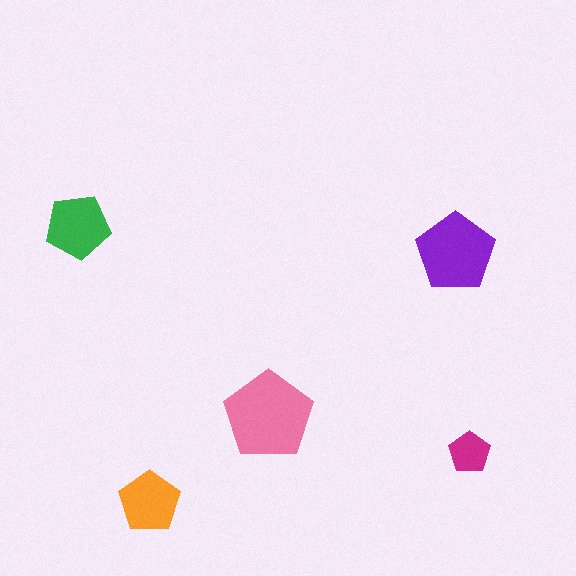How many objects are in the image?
There are 5 objects in the image.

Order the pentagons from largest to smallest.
the pink one, the purple one, the green one, the orange one, the magenta one.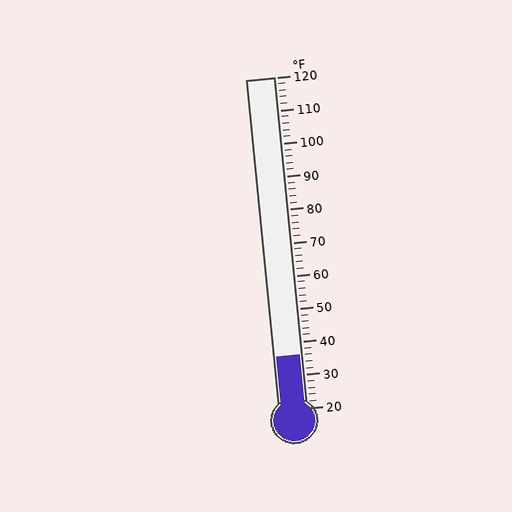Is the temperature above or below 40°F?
The temperature is below 40°F.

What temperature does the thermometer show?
The thermometer shows approximately 36°F.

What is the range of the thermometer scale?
The thermometer scale ranges from 20°F to 120°F.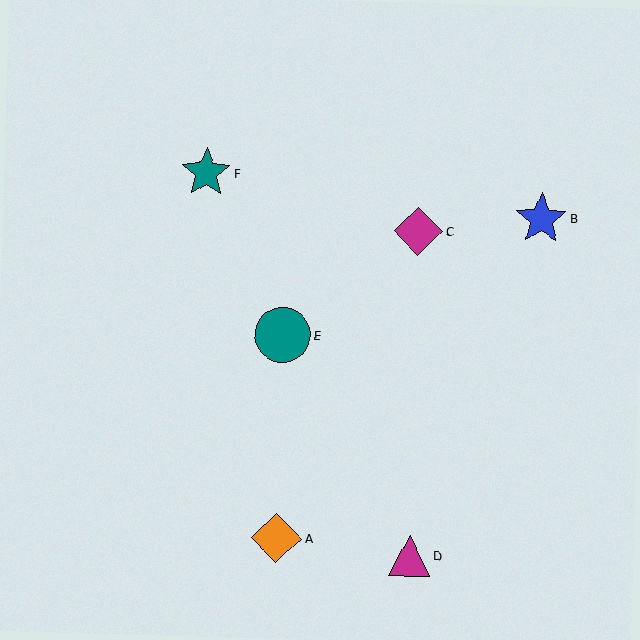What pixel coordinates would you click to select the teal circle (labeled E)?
Click at (283, 335) to select the teal circle E.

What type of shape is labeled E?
Shape E is a teal circle.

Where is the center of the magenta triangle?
The center of the magenta triangle is at (410, 555).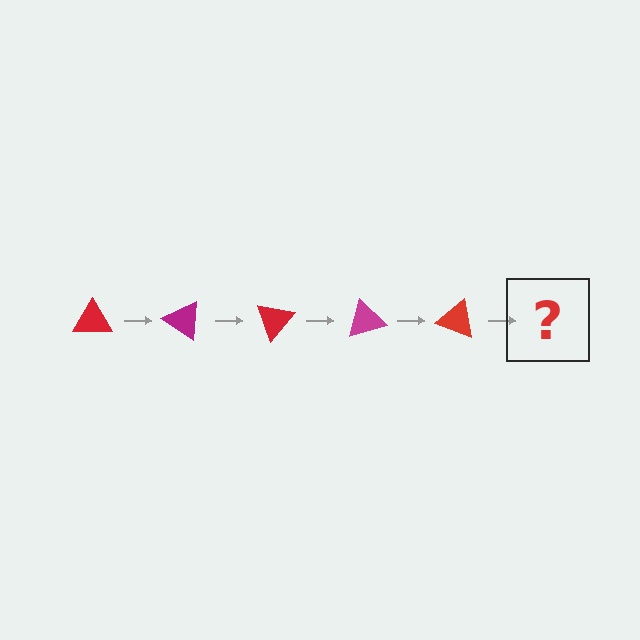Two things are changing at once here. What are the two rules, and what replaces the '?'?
The two rules are that it rotates 35 degrees each step and the color cycles through red and magenta. The '?' should be a magenta triangle, rotated 175 degrees from the start.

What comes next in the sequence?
The next element should be a magenta triangle, rotated 175 degrees from the start.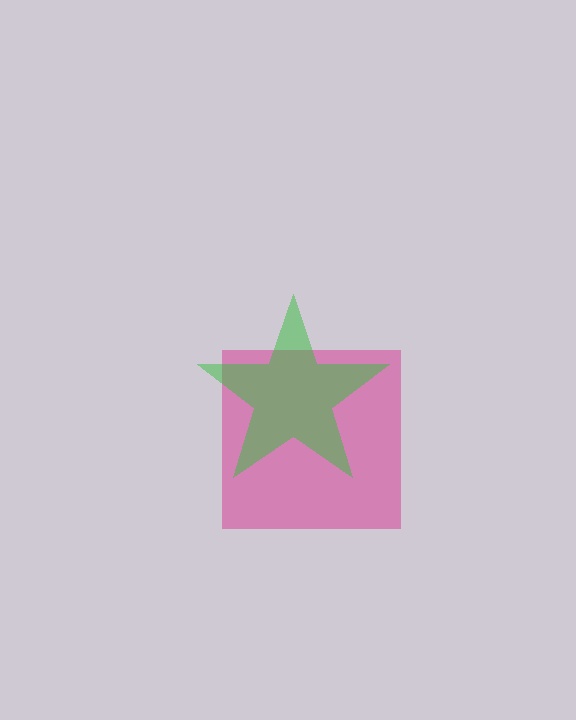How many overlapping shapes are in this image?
There are 2 overlapping shapes in the image.